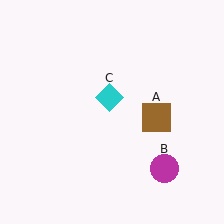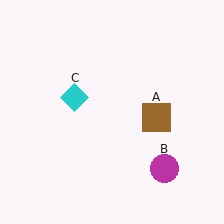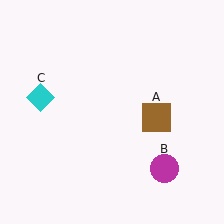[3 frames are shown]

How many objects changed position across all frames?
1 object changed position: cyan diamond (object C).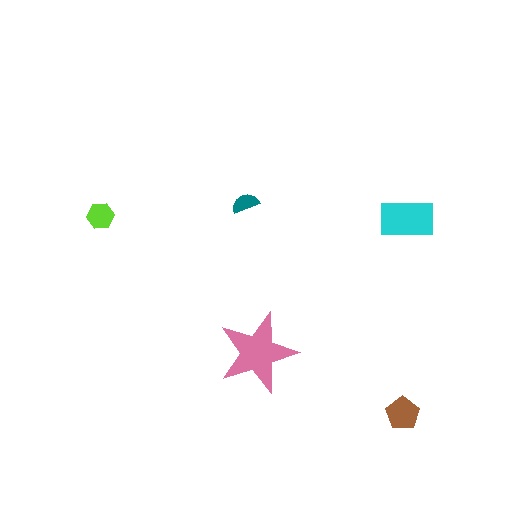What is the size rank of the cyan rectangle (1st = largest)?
2nd.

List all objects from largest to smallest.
The pink star, the cyan rectangle, the brown pentagon, the lime hexagon, the teal semicircle.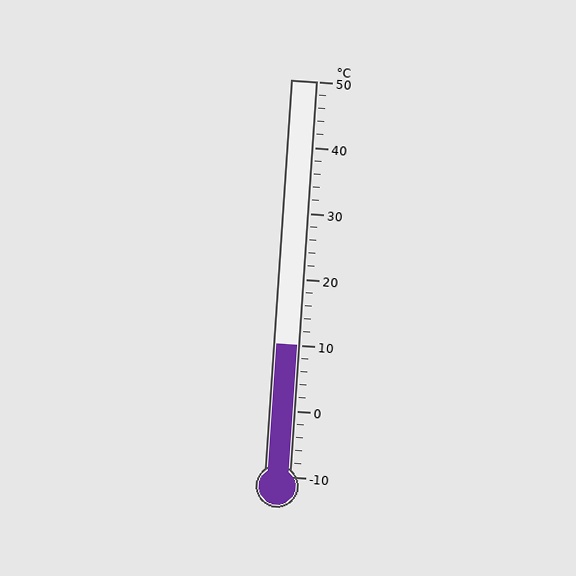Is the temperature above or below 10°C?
The temperature is at 10°C.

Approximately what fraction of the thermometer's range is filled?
The thermometer is filled to approximately 35% of its range.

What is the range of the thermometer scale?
The thermometer scale ranges from -10°C to 50°C.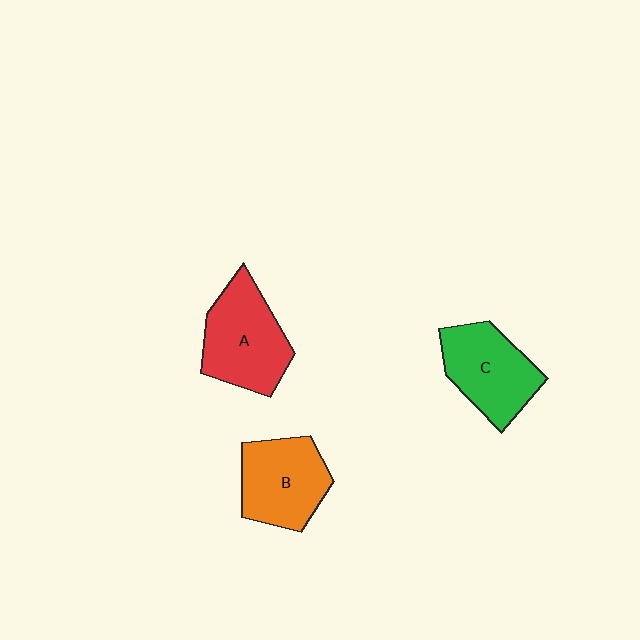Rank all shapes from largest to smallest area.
From largest to smallest: A (red), C (green), B (orange).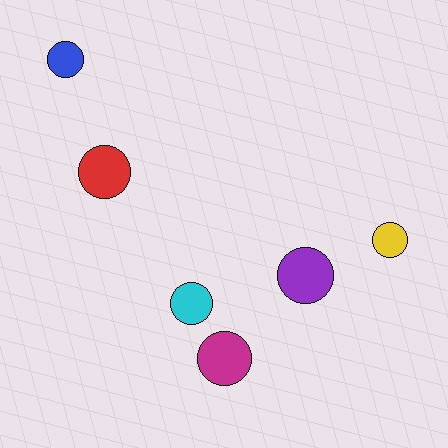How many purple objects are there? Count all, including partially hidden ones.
There is 1 purple object.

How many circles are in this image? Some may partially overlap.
There are 6 circles.